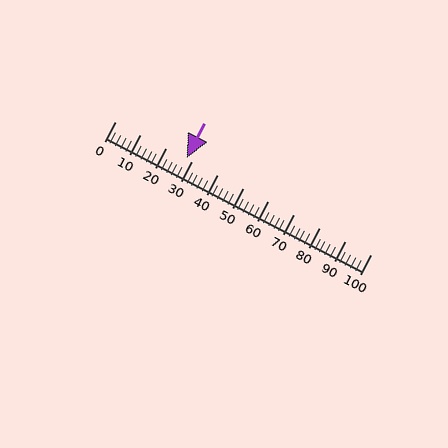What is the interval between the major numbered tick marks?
The major tick marks are spaced 10 units apart.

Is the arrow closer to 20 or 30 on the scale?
The arrow is closer to 30.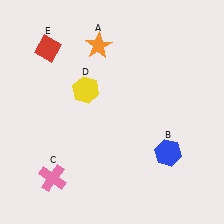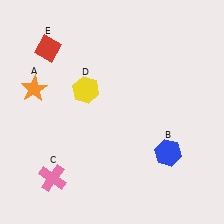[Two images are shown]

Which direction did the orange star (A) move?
The orange star (A) moved left.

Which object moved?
The orange star (A) moved left.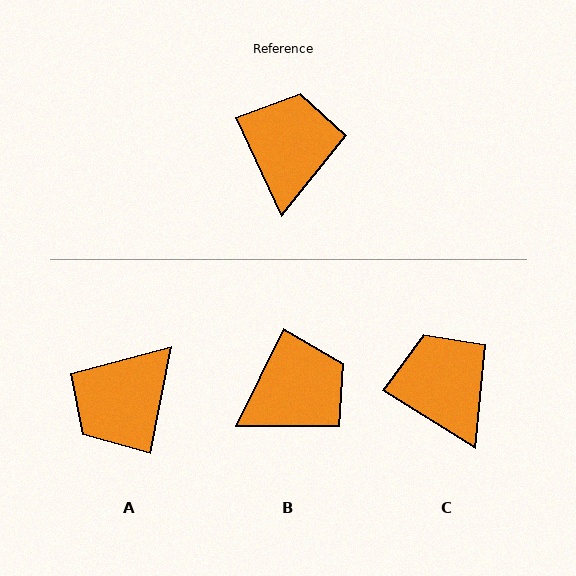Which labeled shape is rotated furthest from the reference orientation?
A, about 144 degrees away.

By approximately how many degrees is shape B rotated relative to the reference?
Approximately 51 degrees clockwise.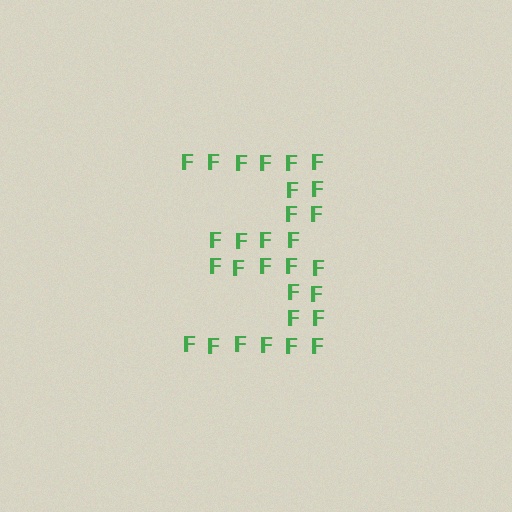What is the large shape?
The large shape is the digit 3.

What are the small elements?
The small elements are letter F's.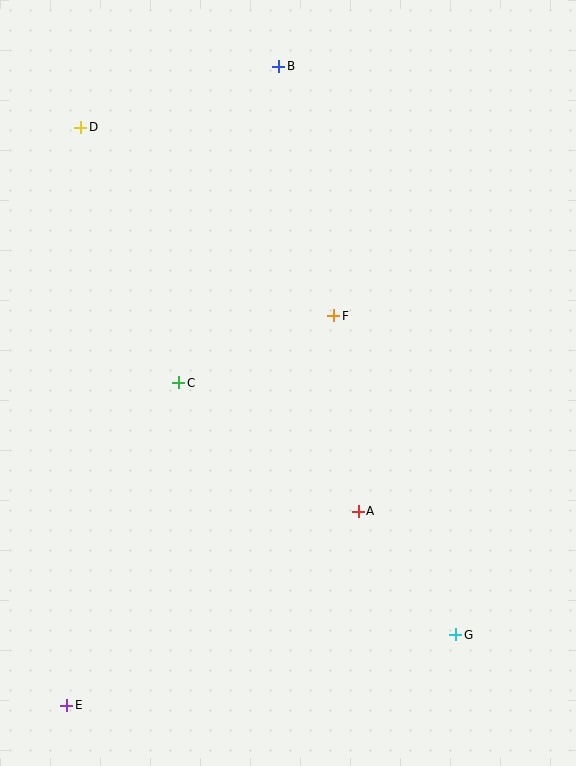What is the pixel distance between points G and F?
The distance between G and F is 341 pixels.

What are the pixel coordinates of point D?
Point D is at (81, 127).